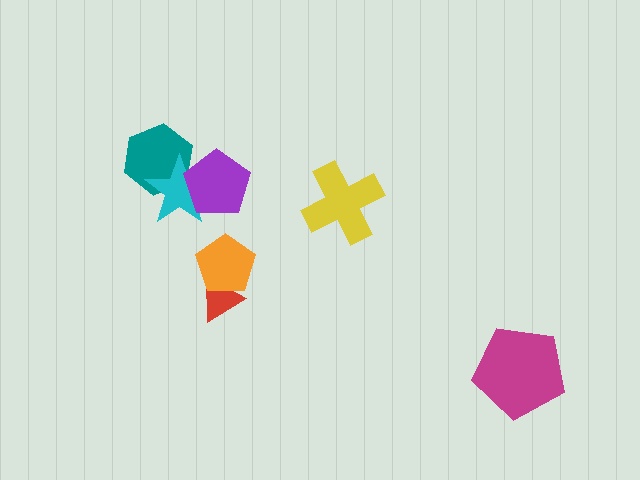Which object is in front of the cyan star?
The purple pentagon is in front of the cyan star.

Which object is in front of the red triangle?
The orange pentagon is in front of the red triangle.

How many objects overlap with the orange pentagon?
1 object overlaps with the orange pentagon.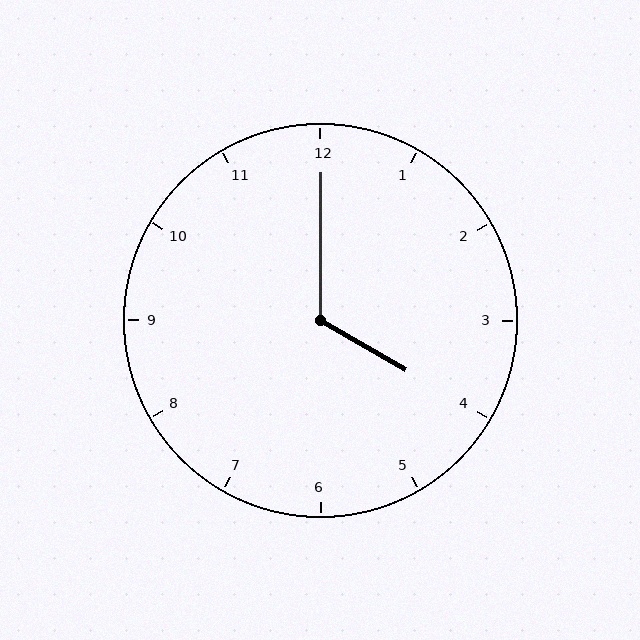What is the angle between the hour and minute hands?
Approximately 120 degrees.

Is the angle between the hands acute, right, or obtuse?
It is obtuse.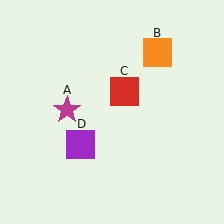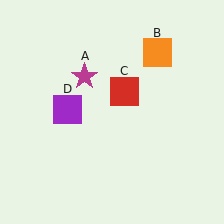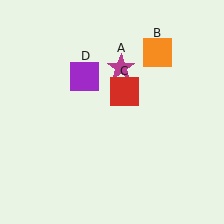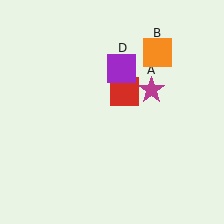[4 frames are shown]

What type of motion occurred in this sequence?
The magenta star (object A), purple square (object D) rotated clockwise around the center of the scene.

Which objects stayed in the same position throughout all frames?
Orange square (object B) and red square (object C) remained stationary.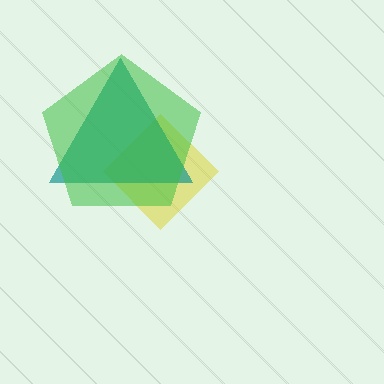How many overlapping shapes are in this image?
There are 3 overlapping shapes in the image.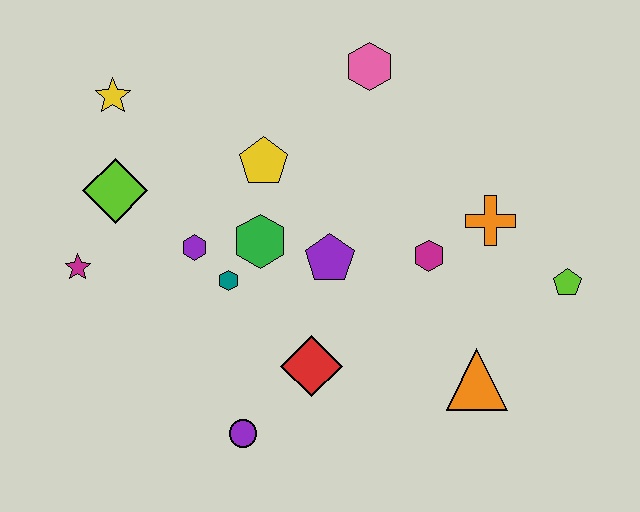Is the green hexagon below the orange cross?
Yes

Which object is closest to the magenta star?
The lime diamond is closest to the magenta star.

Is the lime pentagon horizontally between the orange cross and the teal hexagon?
No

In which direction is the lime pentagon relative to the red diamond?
The lime pentagon is to the right of the red diamond.